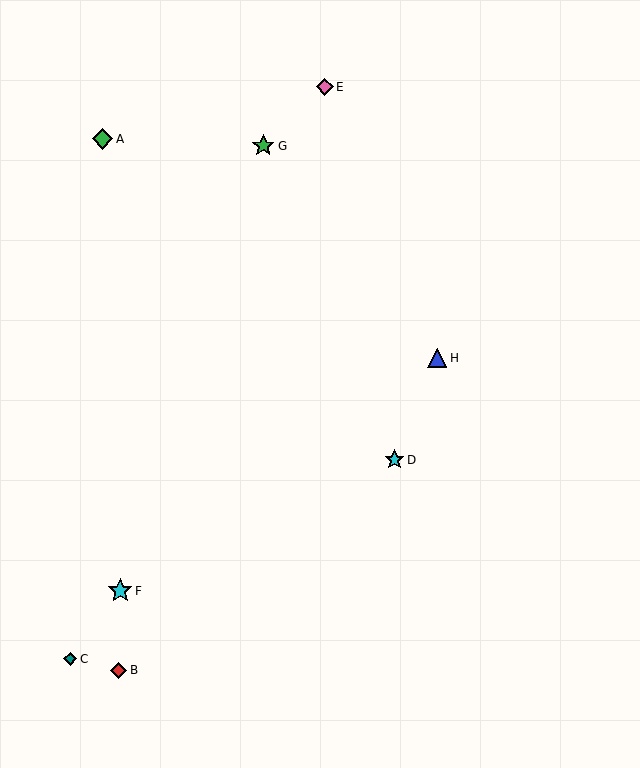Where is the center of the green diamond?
The center of the green diamond is at (102, 139).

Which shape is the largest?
The cyan star (labeled F) is the largest.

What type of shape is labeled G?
Shape G is a green star.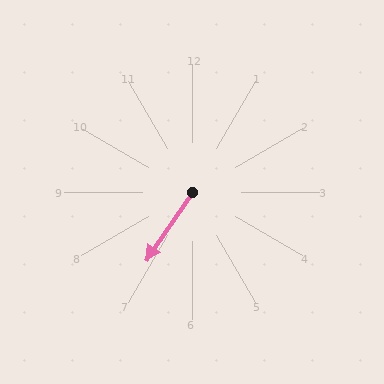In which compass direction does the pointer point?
Southwest.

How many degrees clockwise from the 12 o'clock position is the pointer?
Approximately 214 degrees.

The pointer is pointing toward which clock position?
Roughly 7 o'clock.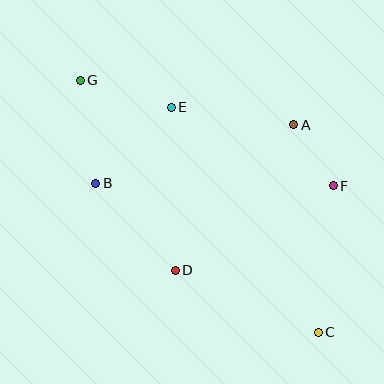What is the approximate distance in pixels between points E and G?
The distance between E and G is approximately 95 pixels.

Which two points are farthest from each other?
Points C and G are farthest from each other.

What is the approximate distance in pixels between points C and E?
The distance between C and E is approximately 269 pixels.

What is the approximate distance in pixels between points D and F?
The distance between D and F is approximately 179 pixels.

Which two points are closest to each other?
Points A and F are closest to each other.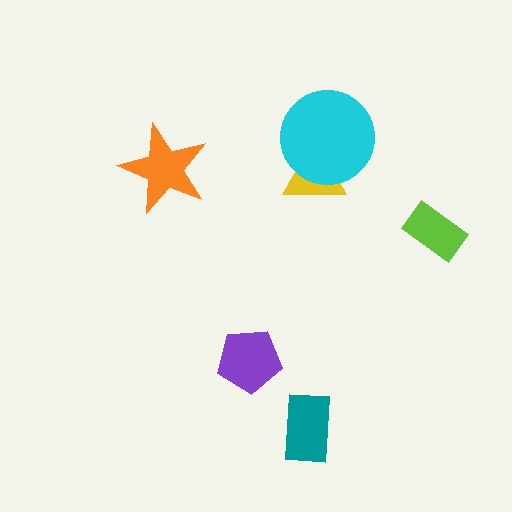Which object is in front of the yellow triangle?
The cyan circle is in front of the yellow triangle.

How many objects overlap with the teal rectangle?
0 objects overlap with the teal rectangle.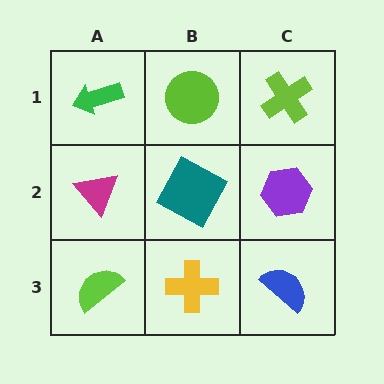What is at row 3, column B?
A yellow cross.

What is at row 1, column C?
A lime cross.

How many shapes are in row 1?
3 shapes.